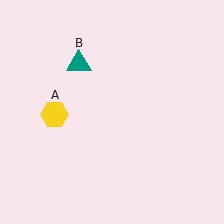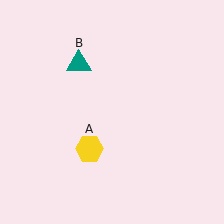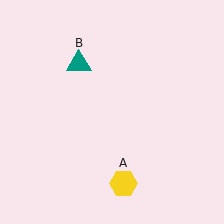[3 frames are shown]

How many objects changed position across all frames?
1 object changed position: yellow hexagon (object A).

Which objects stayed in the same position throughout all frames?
Teal triangle (object B) remained stationary.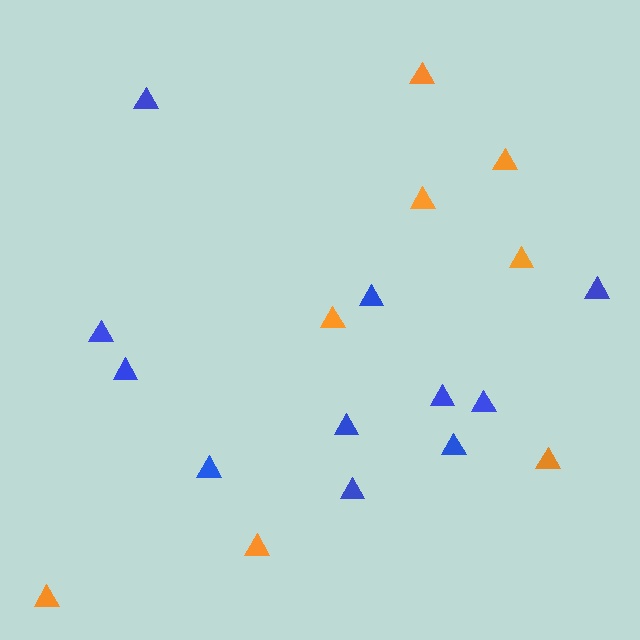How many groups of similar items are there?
There are 2 groups: one group of blue triangles (11) and one group of orange triangles (8).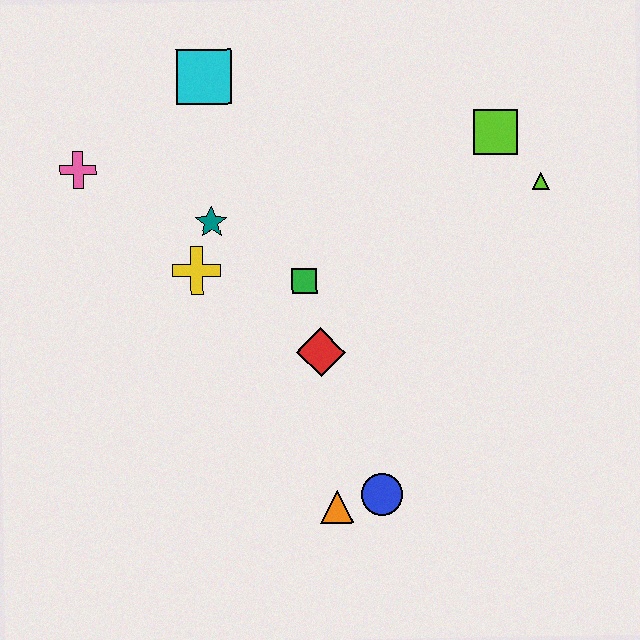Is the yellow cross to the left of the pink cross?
No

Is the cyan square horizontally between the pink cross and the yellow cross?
No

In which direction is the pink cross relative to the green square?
The pink cross is to the left of the green square.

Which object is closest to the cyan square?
The teal star is closest to the cyan square.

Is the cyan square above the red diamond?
Yes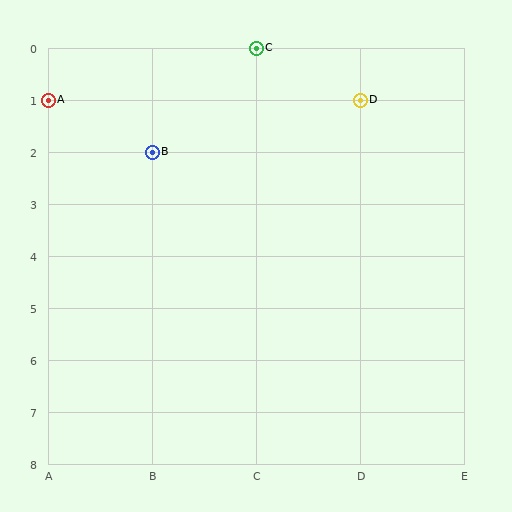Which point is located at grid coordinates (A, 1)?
Point A is at (A, 1).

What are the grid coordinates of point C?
Point C is at grid coordinates (C, 0).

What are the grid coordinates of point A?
Point A is at grid coordinates (A, 1).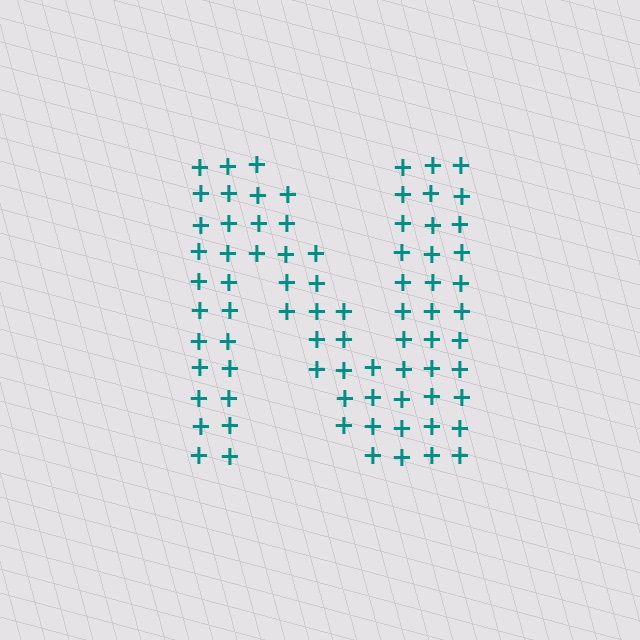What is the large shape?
The large shape is the letter N.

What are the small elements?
The small elements are plus signs.